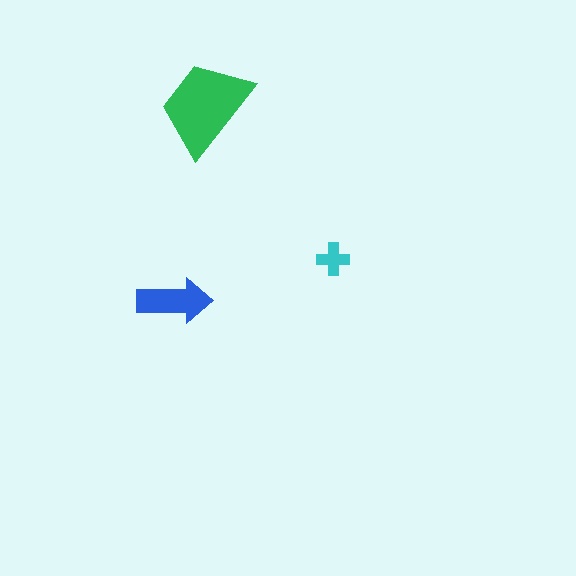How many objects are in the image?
There are 3 objects in the image.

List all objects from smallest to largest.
The cyan cross, the blue arrow, the green trapezoid.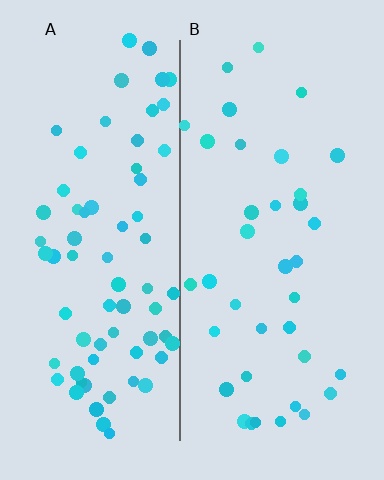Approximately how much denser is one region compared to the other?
Approximately 1.9× — region A over region B.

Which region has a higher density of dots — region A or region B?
A (the left).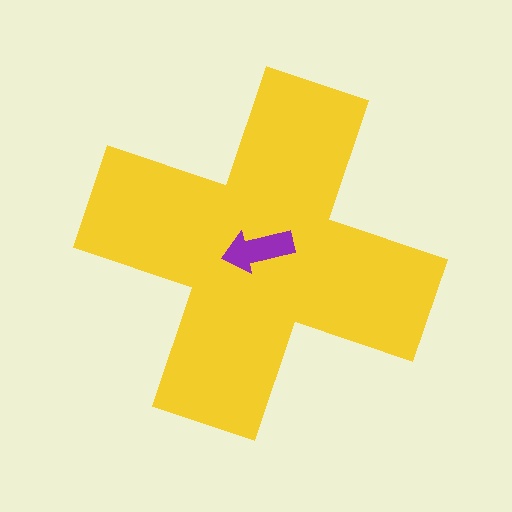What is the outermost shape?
The yellow cross.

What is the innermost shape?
The purple arrow.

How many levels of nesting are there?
2.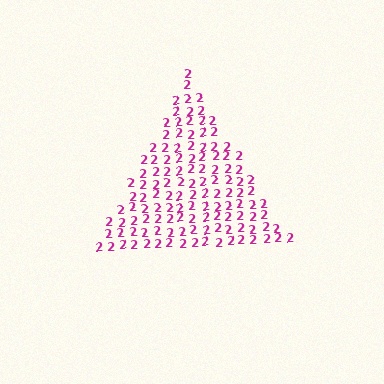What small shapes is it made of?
It is made of small digit 2's.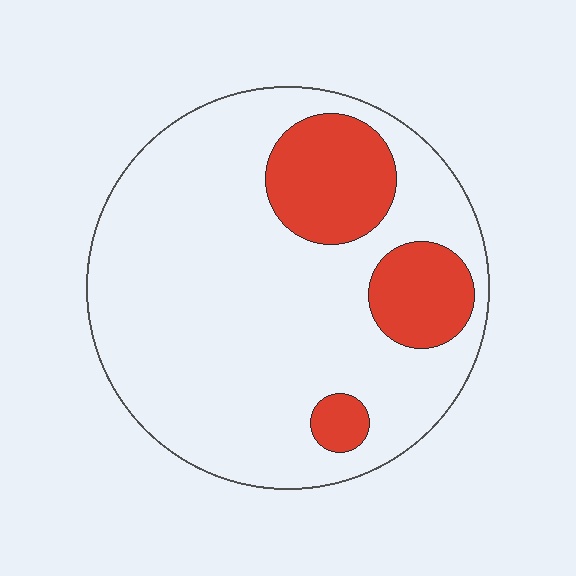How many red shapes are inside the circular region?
3.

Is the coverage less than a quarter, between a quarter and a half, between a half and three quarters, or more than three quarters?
Less than a quarter.